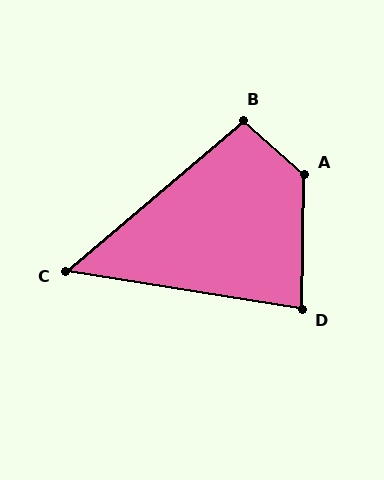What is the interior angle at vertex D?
Approximately 82 degrees (acute).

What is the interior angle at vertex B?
Approximately 98 degrees (obtuse).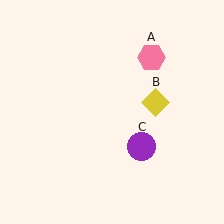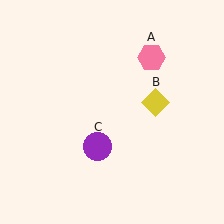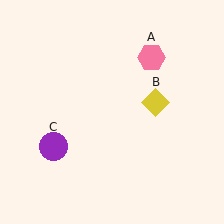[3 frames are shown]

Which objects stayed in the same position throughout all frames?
Pink hexagon (object A) and yellow diamond (object B) remained stationary.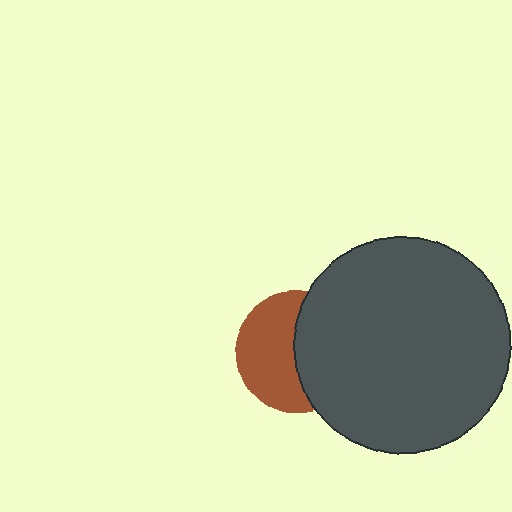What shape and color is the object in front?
The object in front is a dark gray circle.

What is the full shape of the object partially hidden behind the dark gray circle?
The partially hidden object is a brown circle.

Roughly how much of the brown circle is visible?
About half of it is visible (roughly 53%).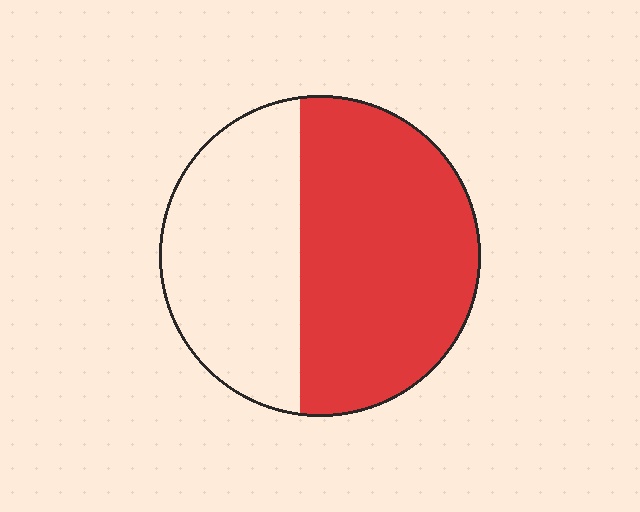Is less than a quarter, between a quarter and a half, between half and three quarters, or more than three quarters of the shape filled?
Between half and three quarters.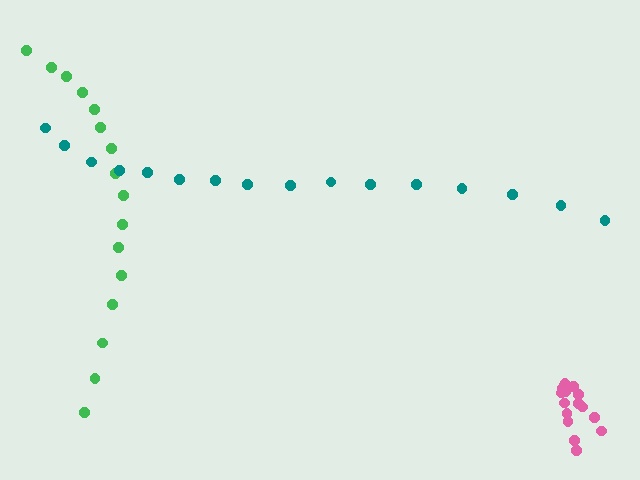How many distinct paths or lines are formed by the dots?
There are 3 distinct paths.